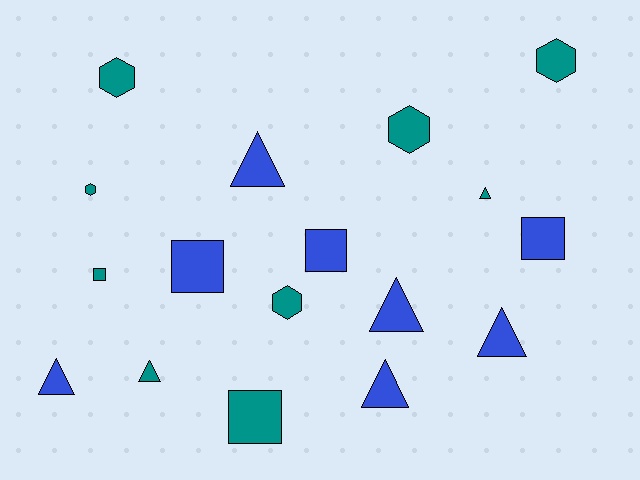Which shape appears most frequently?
Triangle, with 7 objects.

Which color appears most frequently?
Teal, with 9 objects.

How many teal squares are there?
There are 2 teal squares.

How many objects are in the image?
There are 17 objects.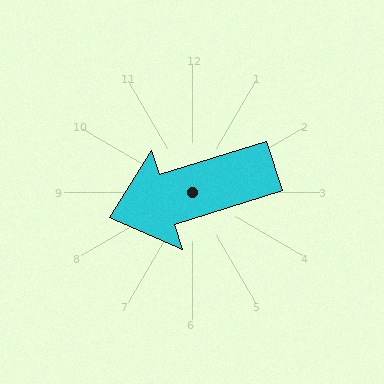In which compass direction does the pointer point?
West.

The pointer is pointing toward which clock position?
Roughly 8 o'clock.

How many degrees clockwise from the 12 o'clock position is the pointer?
Approximately 253 degrees.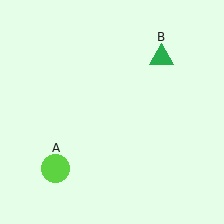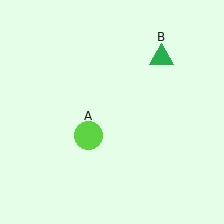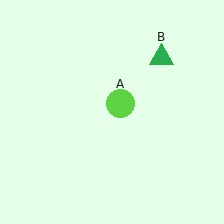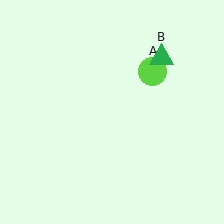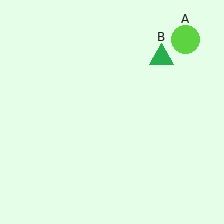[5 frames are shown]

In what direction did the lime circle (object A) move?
The lime circle (object A) moved up and to the right.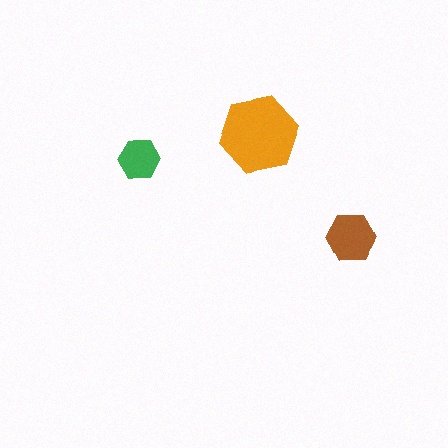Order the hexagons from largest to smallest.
the orange one, the brown one, the green one.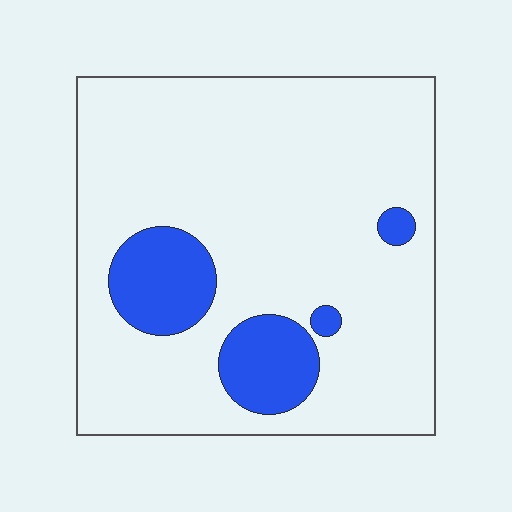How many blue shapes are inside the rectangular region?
4.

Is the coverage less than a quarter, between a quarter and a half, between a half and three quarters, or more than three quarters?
Less than a quarter.